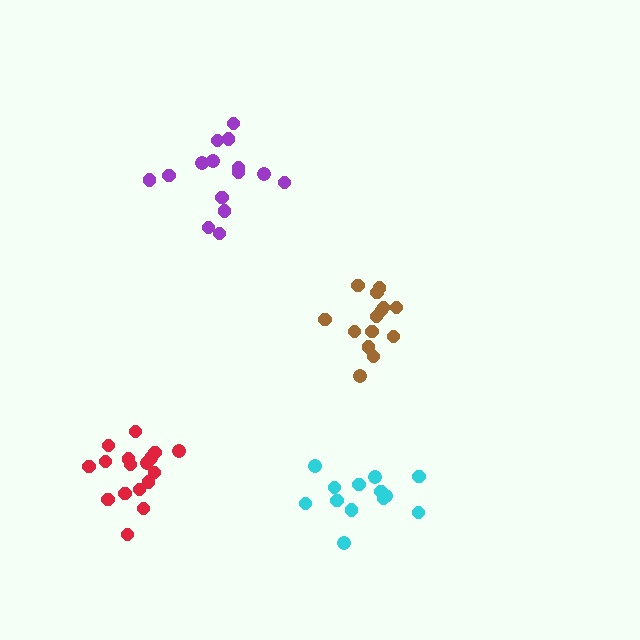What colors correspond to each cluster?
The clusters are colored: cyan, brown, red, purple.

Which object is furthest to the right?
The brown cluster is rightmost.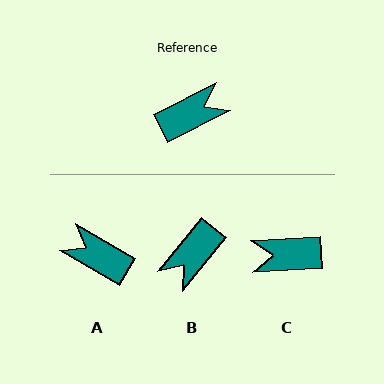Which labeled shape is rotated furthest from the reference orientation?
C, about 157 degrees away.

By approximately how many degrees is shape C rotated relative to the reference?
Approximately 157 degrees counter-clockwise.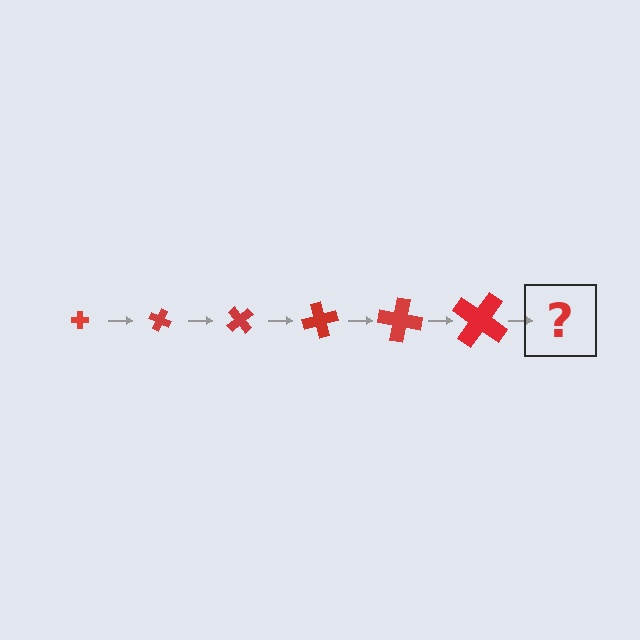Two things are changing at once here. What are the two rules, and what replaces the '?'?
The two rules are that the cross grows larger each step and it rotates 25 degrees each step. The '?' should be a cross, larger than the previous one and rotated 150 degrees from the start.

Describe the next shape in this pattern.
It should be a cross, larger than the previous one and rotated 150 degrees from the start.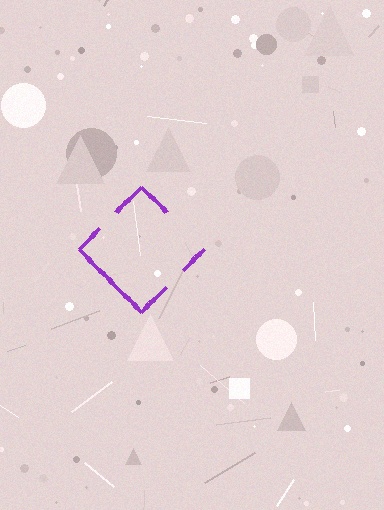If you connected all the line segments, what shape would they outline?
They would outline a diamond.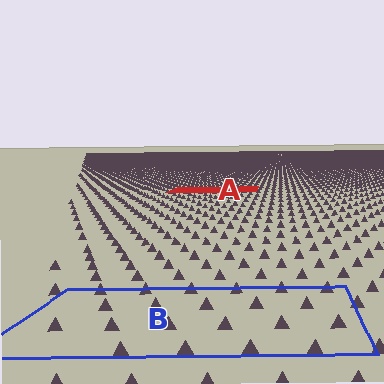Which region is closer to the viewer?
Region B is closer. The texture elements there are larger and more spread out.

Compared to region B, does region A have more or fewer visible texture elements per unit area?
Region A has more texture elements per unit area — they are packed more densely because it is farther away.